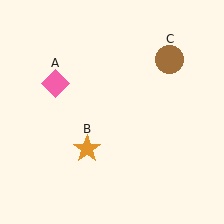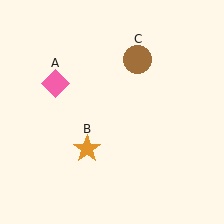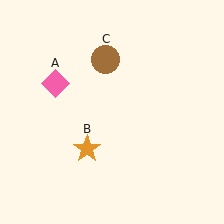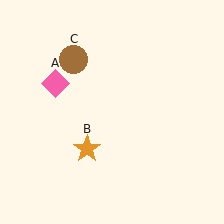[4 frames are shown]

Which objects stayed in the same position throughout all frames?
Pink diamond (object A) and orange star (object B) remained stationary.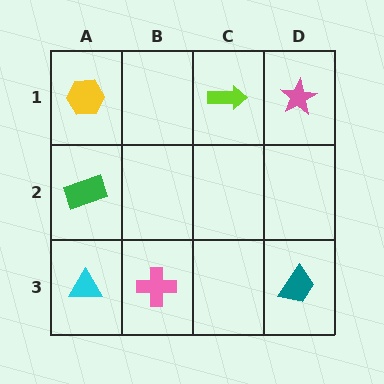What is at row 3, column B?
A pink cross.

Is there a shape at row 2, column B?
No, that cell is empty.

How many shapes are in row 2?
1 shape.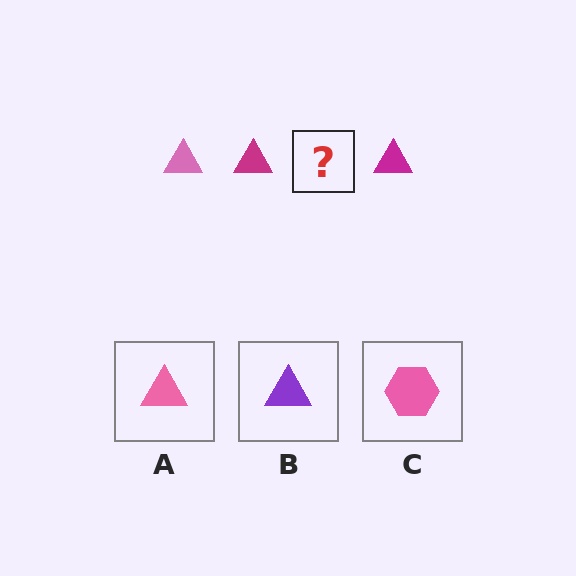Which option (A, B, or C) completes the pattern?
A.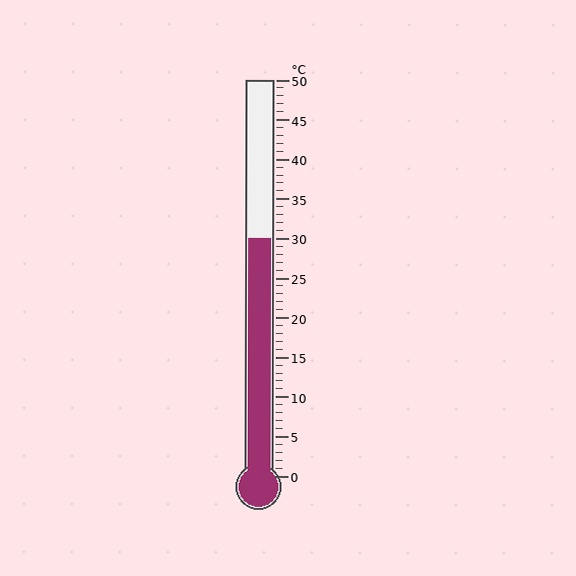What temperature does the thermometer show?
The thermometer shows approximately 30°C.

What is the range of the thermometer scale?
The thermometer scale ranges from 0°C to 50°C.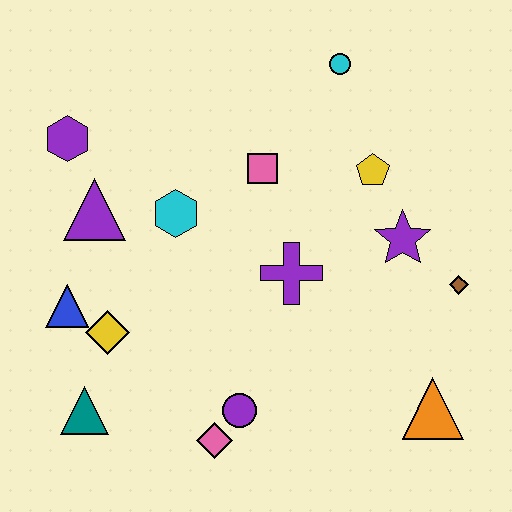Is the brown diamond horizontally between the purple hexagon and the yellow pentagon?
No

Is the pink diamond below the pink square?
Yes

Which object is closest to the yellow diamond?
The blue triangle is closest to the yellow diamond.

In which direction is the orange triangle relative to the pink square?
The orange triangle is below the pink square.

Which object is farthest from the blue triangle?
The brown diamond is farthest from the blue triangle.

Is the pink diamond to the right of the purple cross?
No